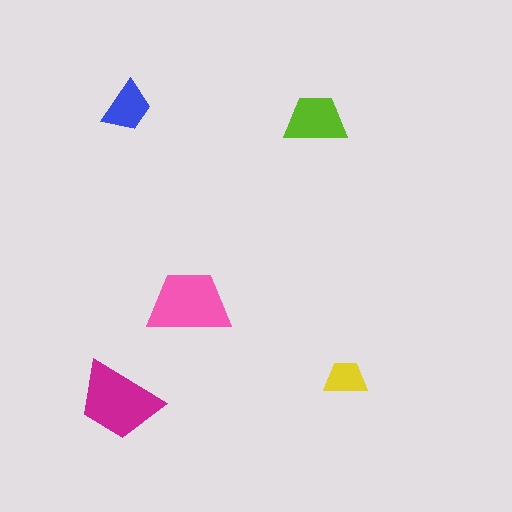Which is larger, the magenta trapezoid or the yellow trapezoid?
The magenta one.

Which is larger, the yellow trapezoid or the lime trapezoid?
The lime one.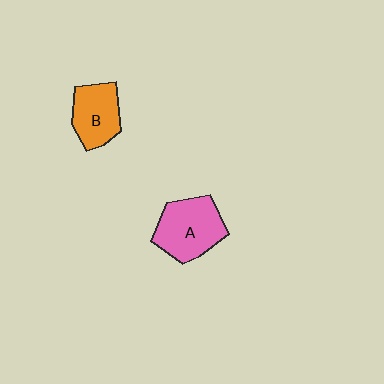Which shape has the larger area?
Shape A (pink).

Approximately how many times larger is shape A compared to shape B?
Approximately 1.3 times.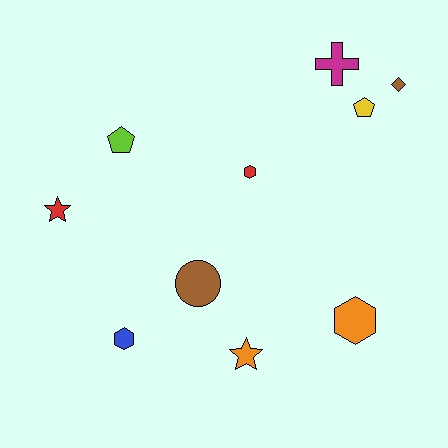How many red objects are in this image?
There are 2 red objects.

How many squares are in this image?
There are no squares.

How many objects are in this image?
There are 10 objects.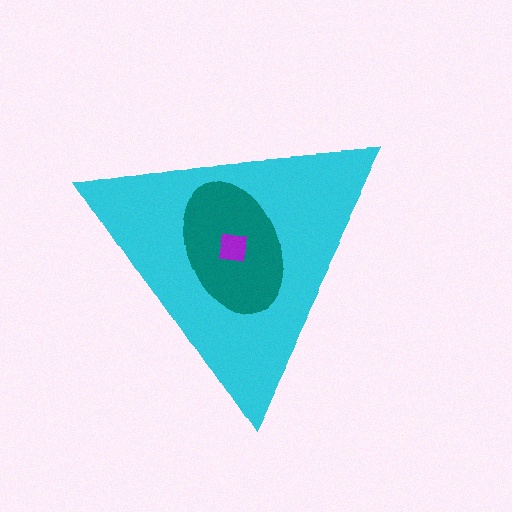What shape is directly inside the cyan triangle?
The teal ellipse.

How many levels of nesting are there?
3.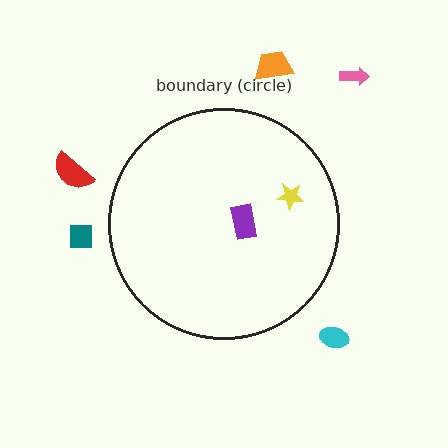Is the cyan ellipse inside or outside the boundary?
Outside.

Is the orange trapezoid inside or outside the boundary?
Outside.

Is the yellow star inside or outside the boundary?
Inside.